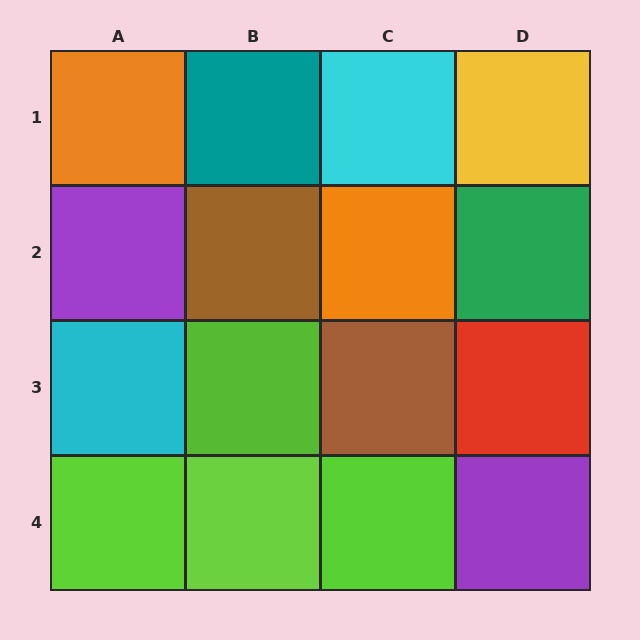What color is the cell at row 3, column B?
Lime.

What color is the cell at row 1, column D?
Yellow.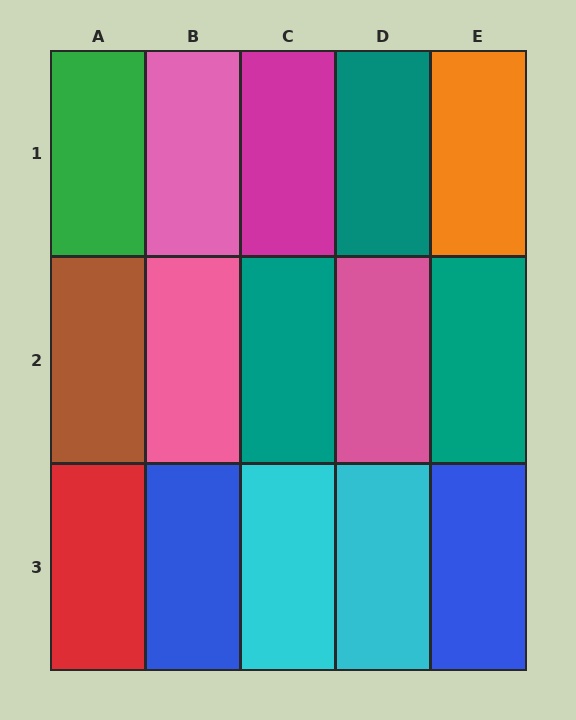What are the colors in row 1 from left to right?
Green, pink, magenta, teal, orange.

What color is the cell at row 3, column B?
Blue.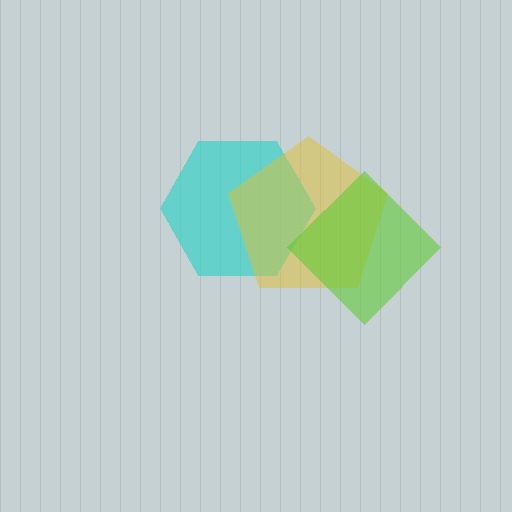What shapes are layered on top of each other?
The layered shapes are: a cyan hexagon, a yellow pentagon, a lime diamond.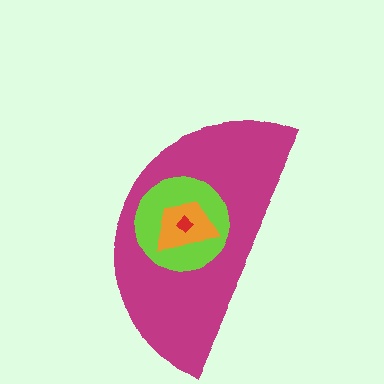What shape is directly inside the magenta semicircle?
The lime circle.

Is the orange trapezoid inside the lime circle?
Yes.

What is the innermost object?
The red diamond.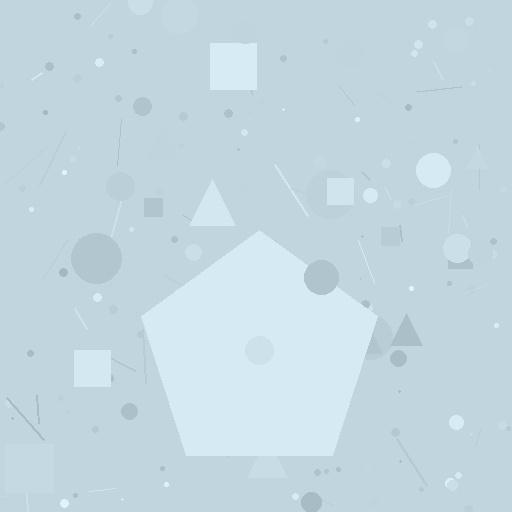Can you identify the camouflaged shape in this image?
The camouflaged shape is a pentagon.